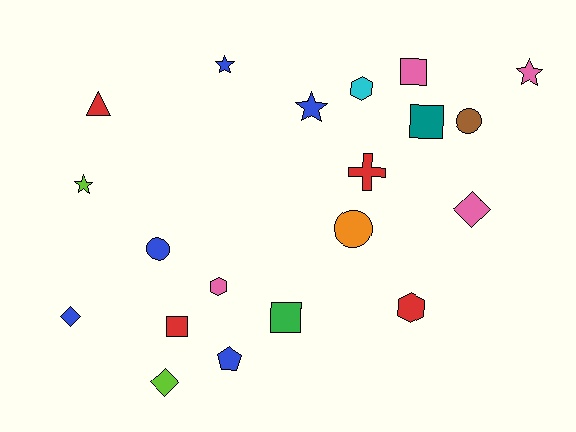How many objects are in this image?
There are 20 objects.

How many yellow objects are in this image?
There are no yellow objects.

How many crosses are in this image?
There is 1 cross.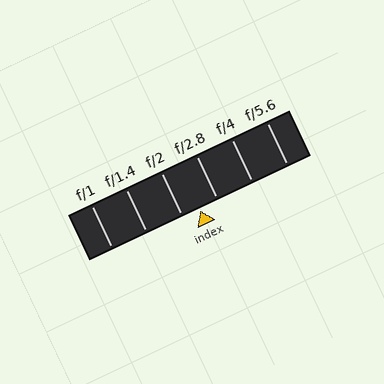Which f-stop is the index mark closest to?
The index mark is closest to f/2.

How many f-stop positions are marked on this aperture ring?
There are 6 f-stop positions marked.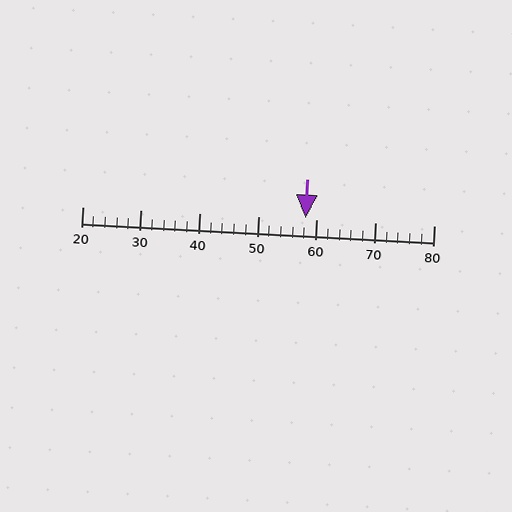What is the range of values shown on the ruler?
The ruler shows values from 20 to 80.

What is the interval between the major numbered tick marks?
The major tick marks are spaced 10 units apart.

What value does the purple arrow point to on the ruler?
The purple arrow points to approximately 58.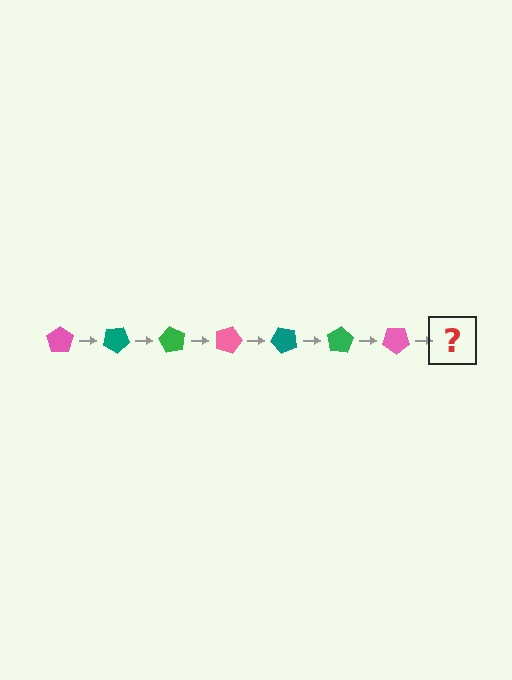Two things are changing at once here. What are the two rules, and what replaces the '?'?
The two rules are that it rotates 30 degrees each step and the color cycles through pink, teal, and green. The '?' should be a teal pentagon, rotated 210 degrees from the start.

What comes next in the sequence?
The next element should be a teal pentagon, rotated 210 degrees from the start.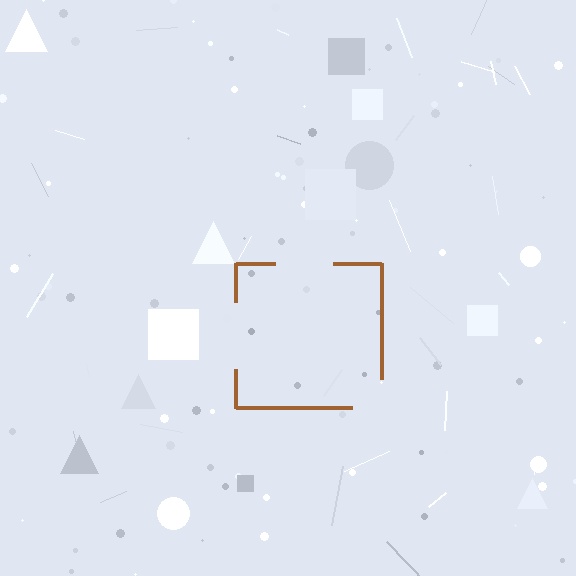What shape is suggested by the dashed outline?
The dashed outline suggests a square.